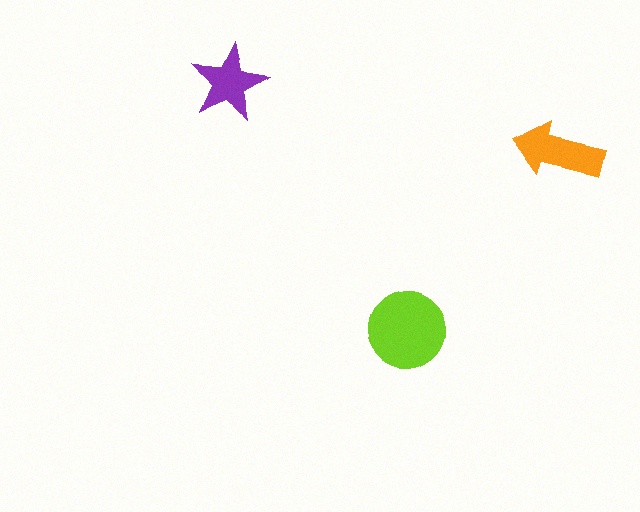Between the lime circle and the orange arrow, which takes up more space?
The lime circle.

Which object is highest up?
The purple star is topmost.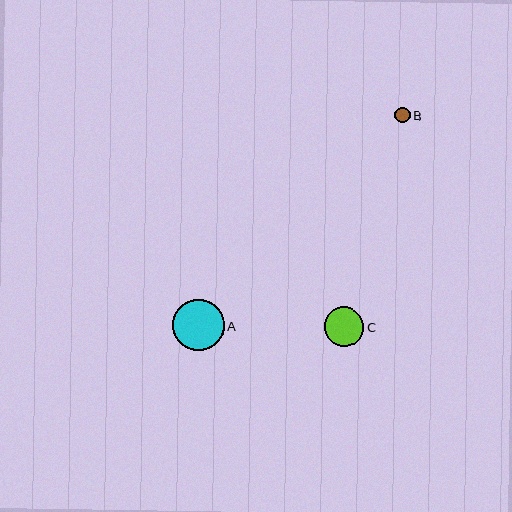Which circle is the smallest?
Circle B is the smallest with a size of approximately 15 pixels.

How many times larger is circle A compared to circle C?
Circle A is approximately 1.3 times the size of circle C.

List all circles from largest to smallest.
From largest to smallest: A, C, B.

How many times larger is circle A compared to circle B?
Circle A is approximately 3.4 times the size of circle B.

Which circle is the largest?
Circle A is the largest with a size of approximately 51 pixels.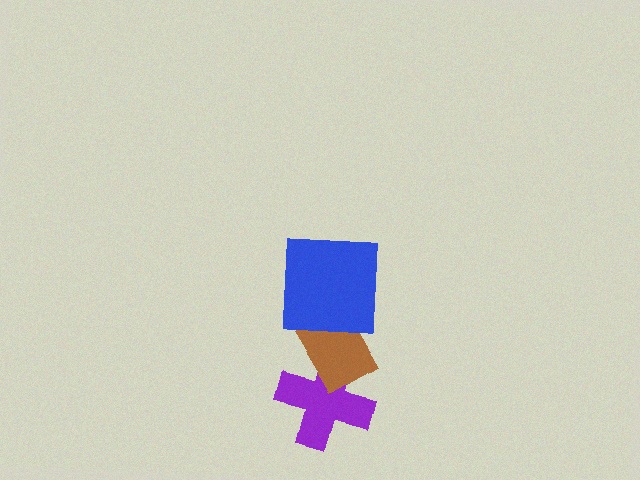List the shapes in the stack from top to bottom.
From top to bottom: the blue square, the brown rectangle, the purple cross.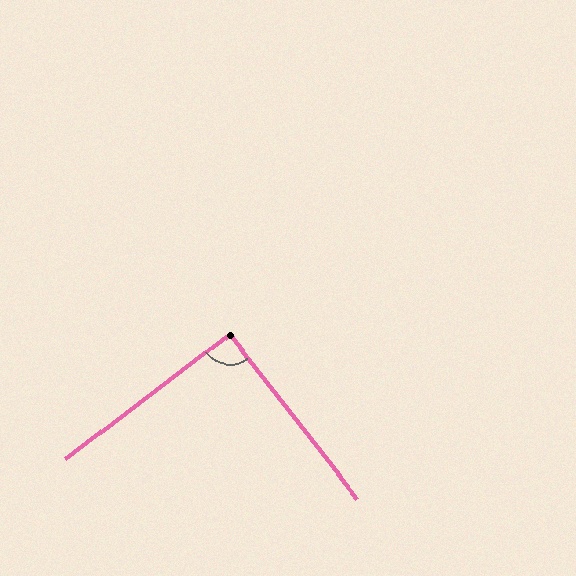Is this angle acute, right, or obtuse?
It is approximately a right angle.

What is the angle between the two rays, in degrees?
Approximately 91 degrees.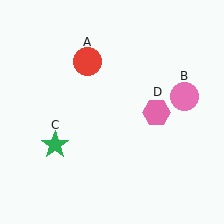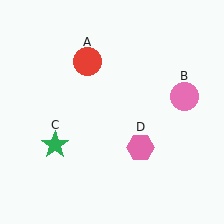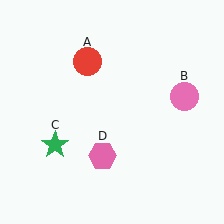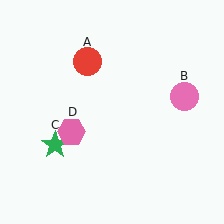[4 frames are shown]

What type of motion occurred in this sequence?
The pink hexagon (object D) rotated clockwise around the center of the scene.